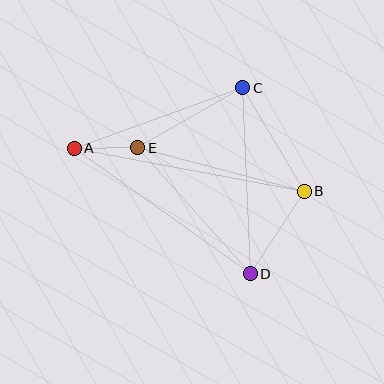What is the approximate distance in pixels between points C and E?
The distance between C and E is approximately 121 pixels.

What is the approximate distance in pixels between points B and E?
The distance between B and E is approximately 172 pixels.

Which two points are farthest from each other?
Points A and B are farthest from each other.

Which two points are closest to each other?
Points A and E are closest to each other.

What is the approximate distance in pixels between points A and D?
The distance between A and D is approximately 216 pixels.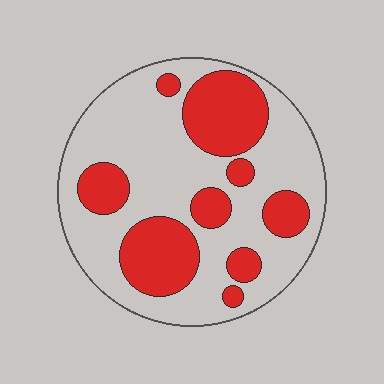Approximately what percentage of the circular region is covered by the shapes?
Approximately 35%.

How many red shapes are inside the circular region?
9.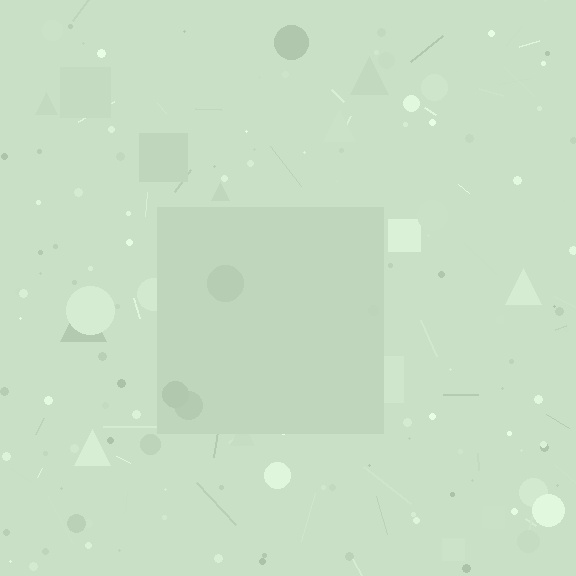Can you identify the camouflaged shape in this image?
The camouflaged shape is a square.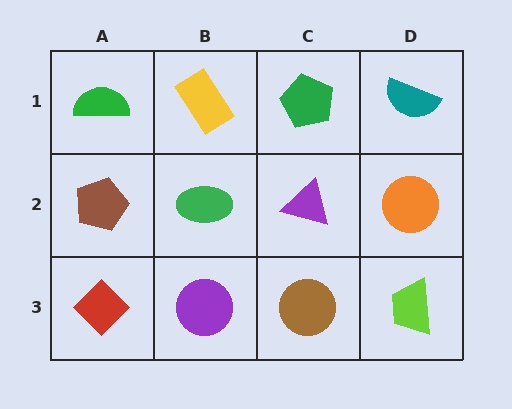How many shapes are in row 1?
4 shapes.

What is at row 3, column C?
A brown circle.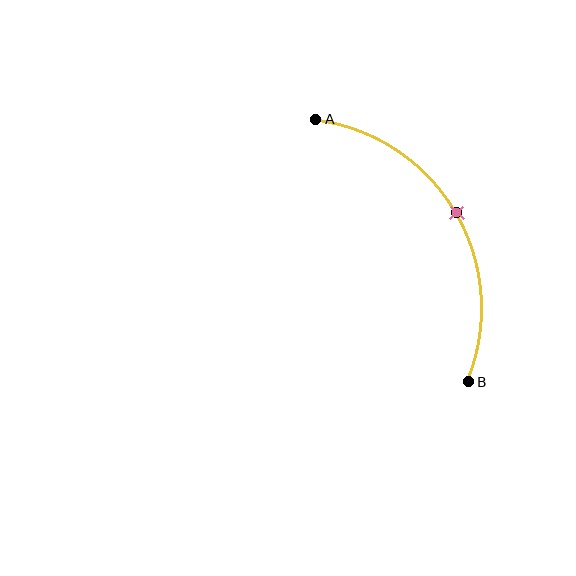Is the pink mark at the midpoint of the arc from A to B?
Yes. The pink mark lies on the arc at equal arc-length from both A and B — it is the arc midpoint.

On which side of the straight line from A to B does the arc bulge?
The arc bulges to the right of the straight line connecting A and B.